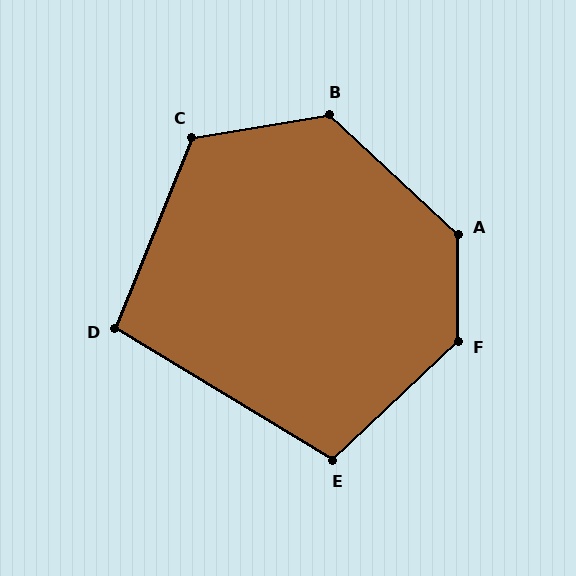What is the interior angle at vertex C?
Approximately 122 degrees (obtuse).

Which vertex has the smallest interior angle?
D, at approximately 99 degrees.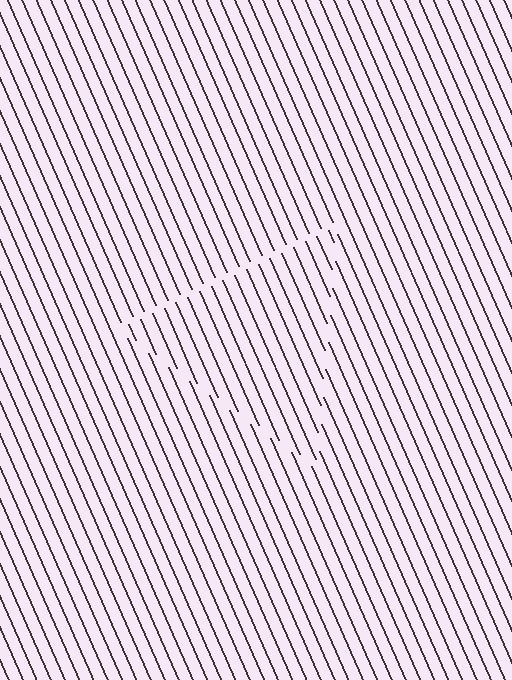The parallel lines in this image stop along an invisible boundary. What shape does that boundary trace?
An illusory triangle. The interior of the shape contains the same grating, shifted by half a period — the contour is defined by the phase discontinuity where line-ends from the inner and outer gratings abut.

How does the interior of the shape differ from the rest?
The interior of the shape contains the same grating, shifted by half a period — the contour is defined by the phase discontinuity where line-ends from the inner and outer gratings abut.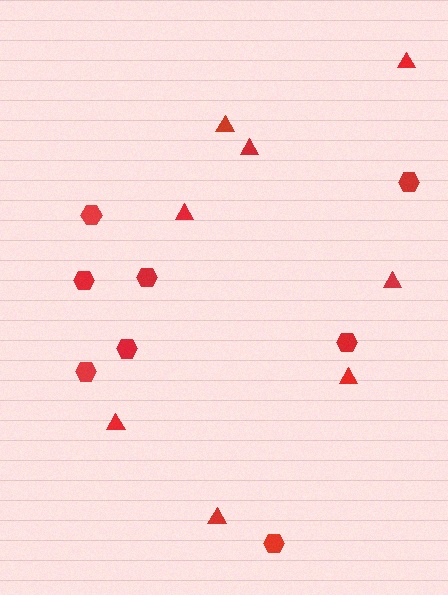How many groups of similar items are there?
There are 2 groups: one group of hexagons (8) and one group of triangles (8).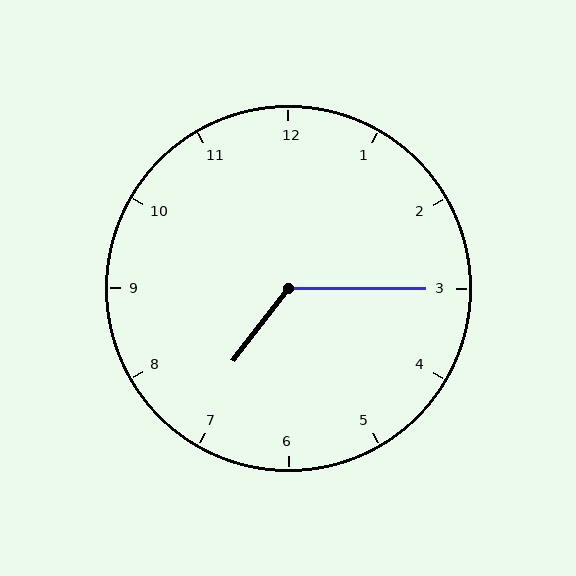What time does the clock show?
7:15.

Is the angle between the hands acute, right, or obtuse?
It is obtuse.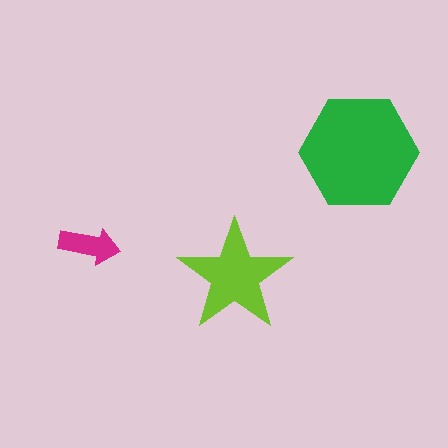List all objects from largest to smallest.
The green hexagon, the lime star, the magenta arrow.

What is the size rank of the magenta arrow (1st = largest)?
3rd.